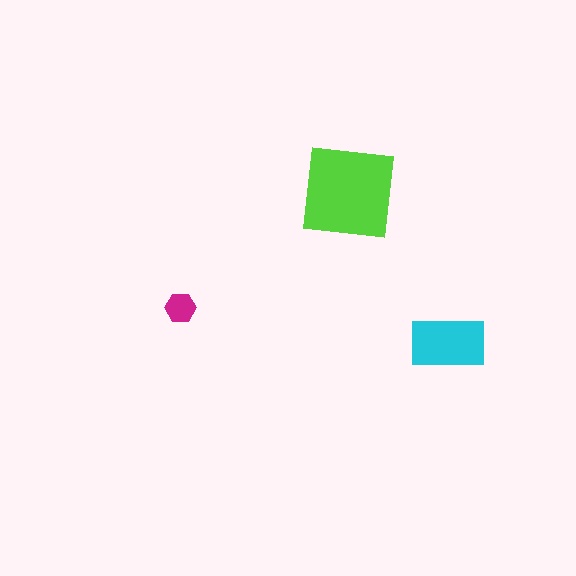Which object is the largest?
The lime square.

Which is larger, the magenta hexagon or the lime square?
The lime square.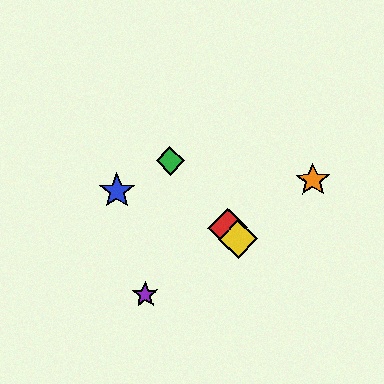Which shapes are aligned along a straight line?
The red diamond, the green diamond, the yellow diamond are aligned along a straight line.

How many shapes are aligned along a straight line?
3 shapes (the red diamond, the green diamond, the yellow diamond) are aligned along a straight line.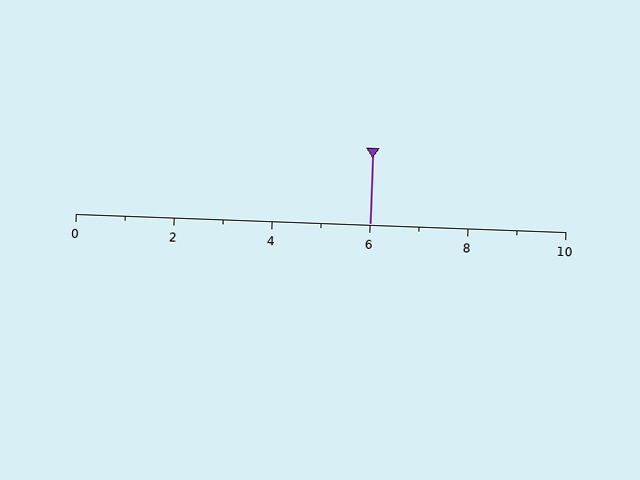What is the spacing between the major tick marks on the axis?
The major ticks are spaced 2 apart.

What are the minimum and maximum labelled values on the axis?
The axis runs from 0 to 10.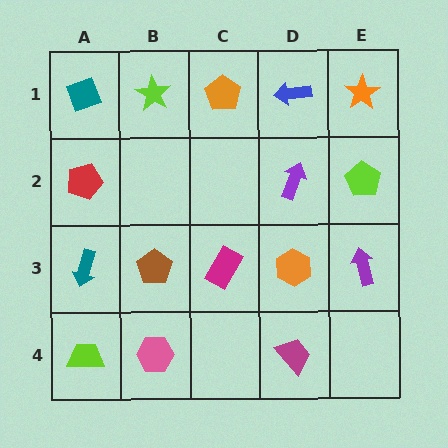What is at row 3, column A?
A teal arrow.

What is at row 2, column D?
A purple arrow.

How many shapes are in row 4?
3 shapes.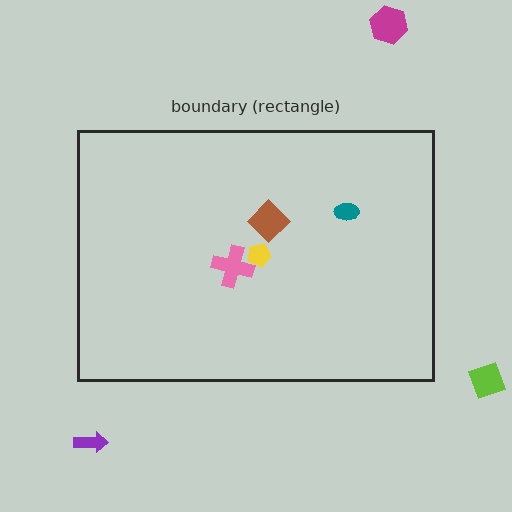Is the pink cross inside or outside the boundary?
Inside.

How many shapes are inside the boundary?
4 inside, 3 outside.